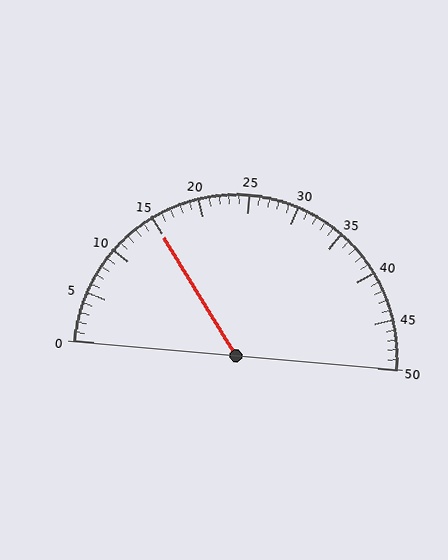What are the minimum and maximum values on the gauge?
The gauge ranges from 0 to 50.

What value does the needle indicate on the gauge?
The needle indicates approximately 15.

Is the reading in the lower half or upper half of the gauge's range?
The reading is in the lower half of the range (0 to 50).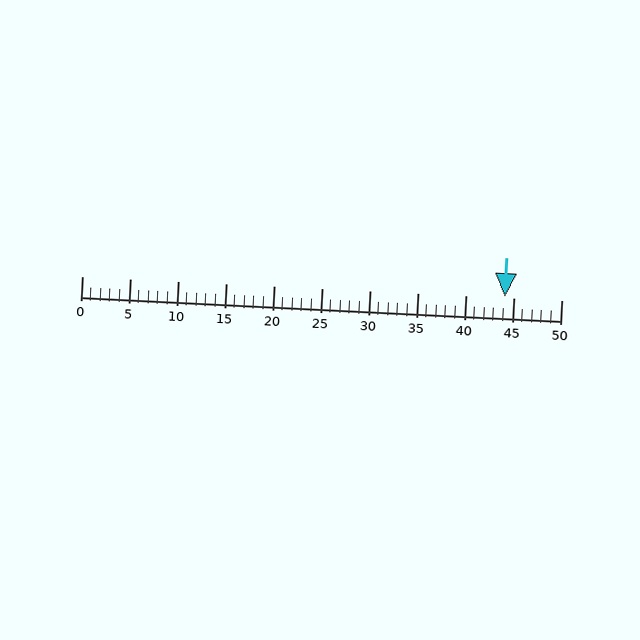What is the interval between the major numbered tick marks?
The major tick marks are spaced 5 units apart.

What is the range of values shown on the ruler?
The ruler shows values from 0 to 50.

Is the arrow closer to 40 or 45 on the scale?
The arrow is closer to 45.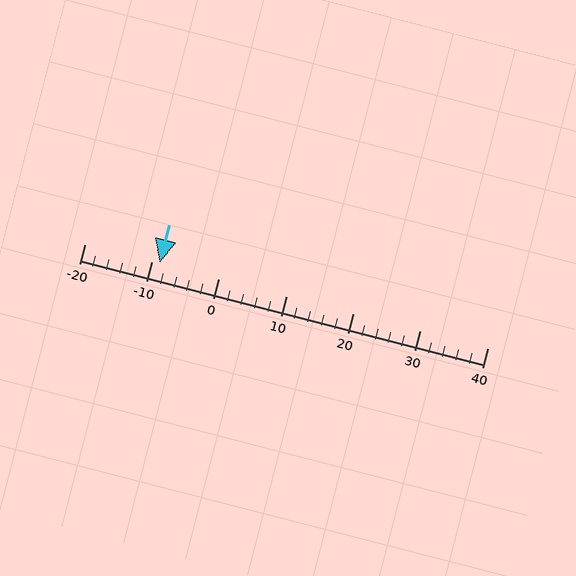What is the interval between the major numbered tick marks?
The major tick marks are spaced 10 units apart.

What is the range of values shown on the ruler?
The ruler shows values from -20 to 40.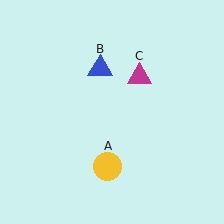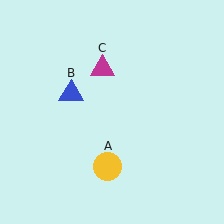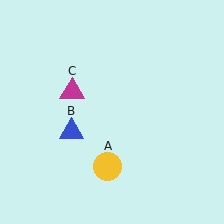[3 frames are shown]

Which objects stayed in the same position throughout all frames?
Yellow circle (object A) remained stationary.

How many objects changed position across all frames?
2 objects changed position: blue triangle (object B), magenta triangle (object C).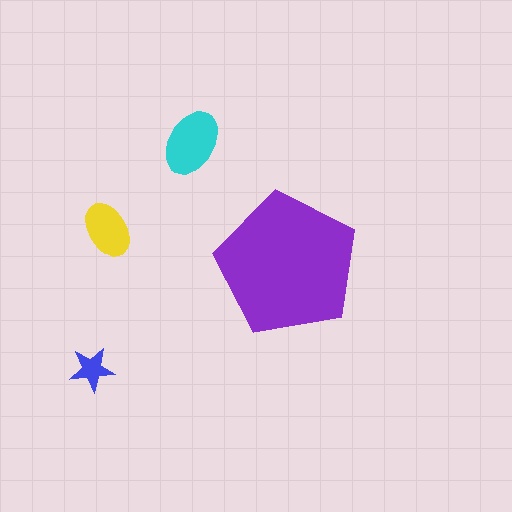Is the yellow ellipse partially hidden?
No, the yellow ellipse is fully visible.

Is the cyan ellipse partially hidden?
No, the cyan ellipse is fully visible.